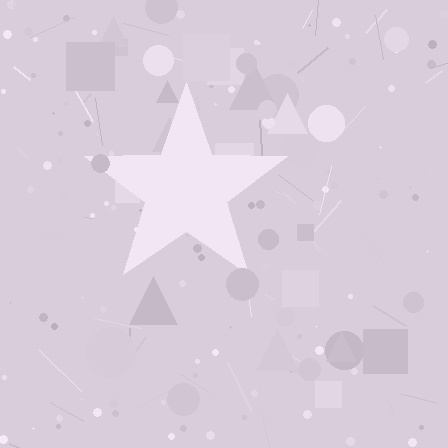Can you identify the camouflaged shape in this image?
The camouflaged shape is a star.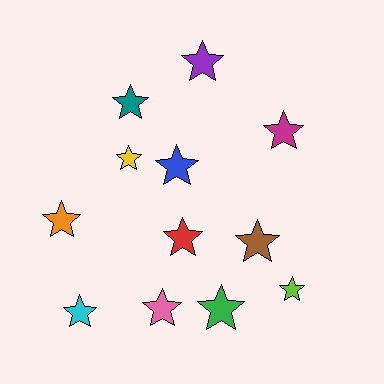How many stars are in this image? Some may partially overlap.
There are 12 stars.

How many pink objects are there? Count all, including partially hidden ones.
There is 1 pink object.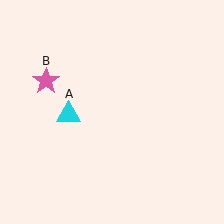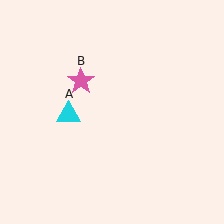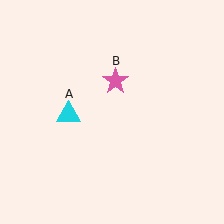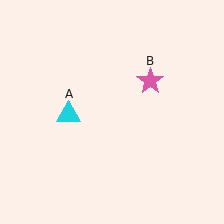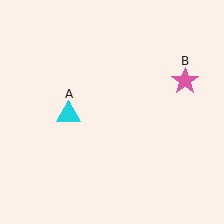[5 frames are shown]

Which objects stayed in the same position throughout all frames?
Cyan triangle (object A) remained stationary.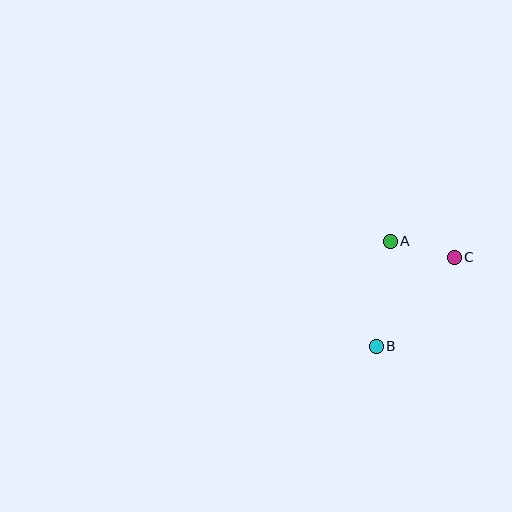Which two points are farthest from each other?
Points B and C are farthest from each other.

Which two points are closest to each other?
Points A and C are closest to each other.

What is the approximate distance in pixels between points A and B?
The distance between A and B is approximately 106 pixels.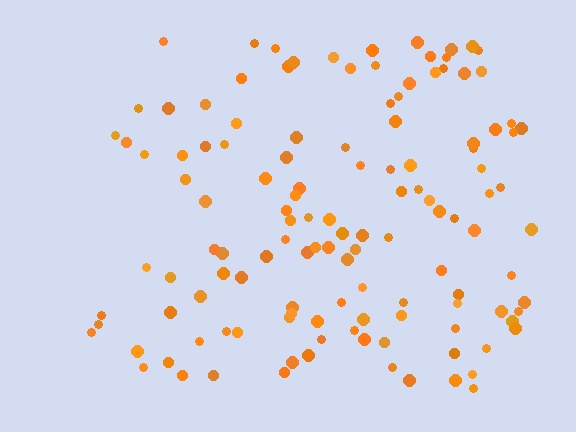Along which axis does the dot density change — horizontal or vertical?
Horizontal.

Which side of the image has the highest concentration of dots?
The right.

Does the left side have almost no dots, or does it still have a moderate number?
Still a moderate number, just noticeably fewer than the right.